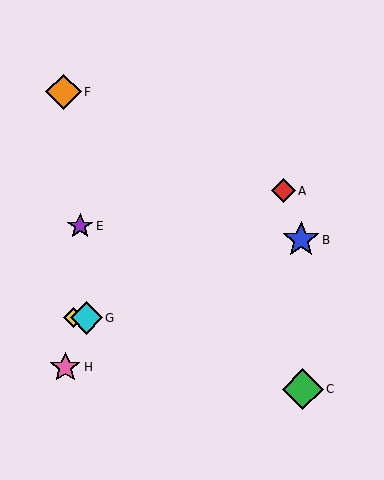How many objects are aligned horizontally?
2 objects (D, G) are aligned horizontally.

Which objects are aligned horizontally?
Objects D, G are aligned horizontally.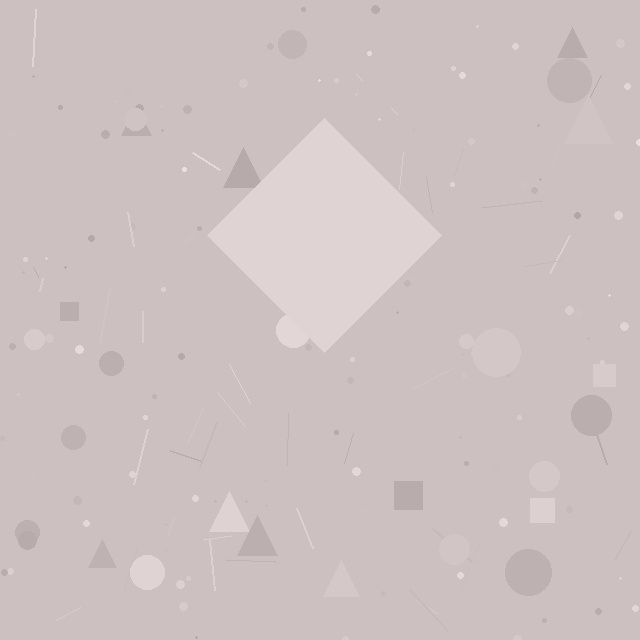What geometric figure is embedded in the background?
A diamond is embedded in the background.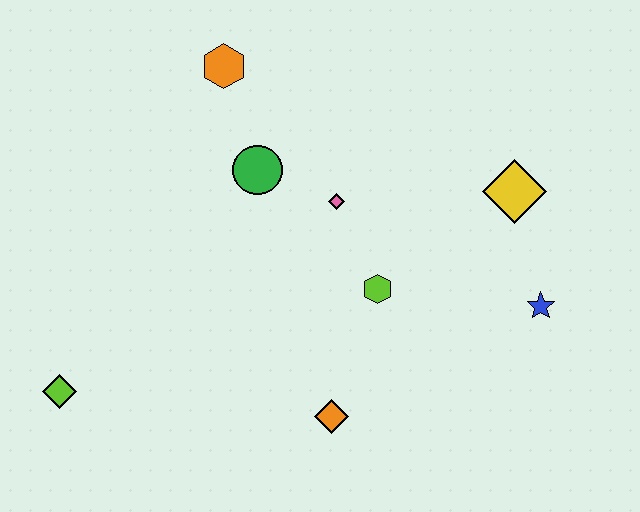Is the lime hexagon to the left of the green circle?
No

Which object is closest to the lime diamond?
The orange diamond is closest to the lime diamond.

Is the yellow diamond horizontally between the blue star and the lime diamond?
Yes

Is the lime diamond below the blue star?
Yes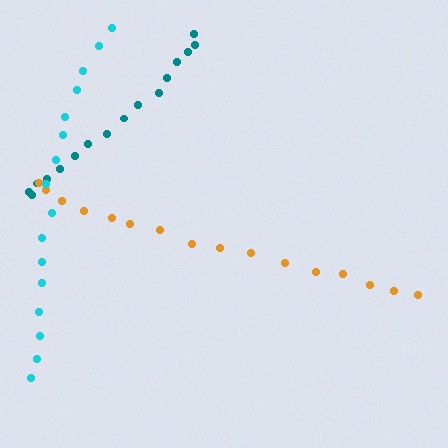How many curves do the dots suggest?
There are 3 distinct paths.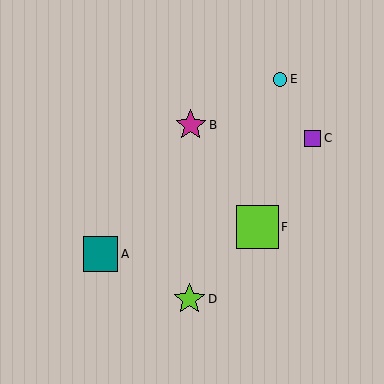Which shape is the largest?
The lime square (labeled F) is the largest.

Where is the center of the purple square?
The center of the purple square is at (313, 138).